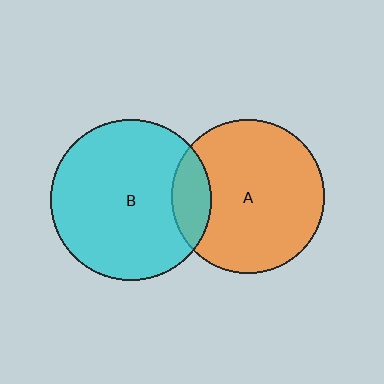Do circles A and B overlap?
Yes.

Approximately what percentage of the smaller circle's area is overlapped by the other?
Approximately 15%.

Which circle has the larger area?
Circle B (cyan).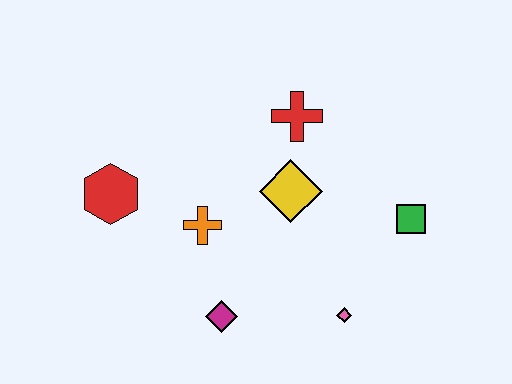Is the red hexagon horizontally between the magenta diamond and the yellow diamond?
No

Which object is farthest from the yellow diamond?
The red hexagon is farthest from the yellow diamond.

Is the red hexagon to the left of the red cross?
Yes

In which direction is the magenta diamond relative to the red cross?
The magenta diamond is below the red cross.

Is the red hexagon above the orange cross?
Yes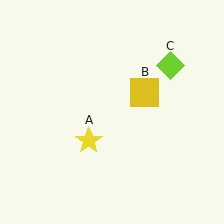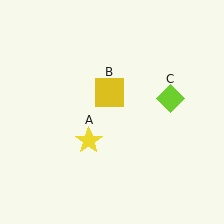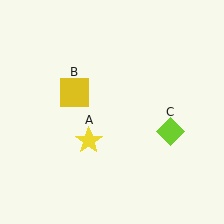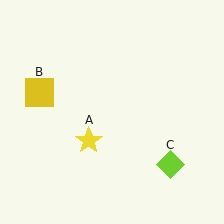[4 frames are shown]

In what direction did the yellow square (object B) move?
The yellow square (object B) moved left.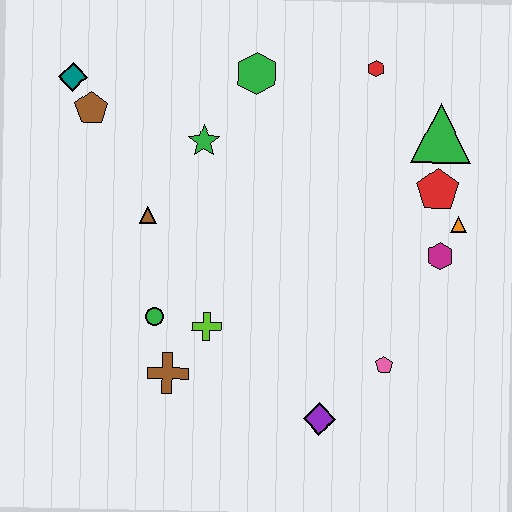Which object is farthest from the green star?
The purple diamond is farthest from the green star.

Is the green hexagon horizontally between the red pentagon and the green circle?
Yes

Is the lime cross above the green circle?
No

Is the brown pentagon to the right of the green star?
No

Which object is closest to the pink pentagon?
The purple diamond is closest to the pink pentagon.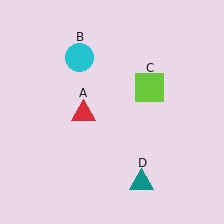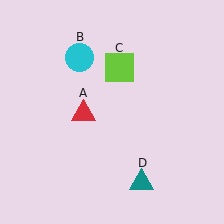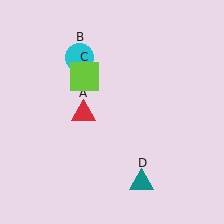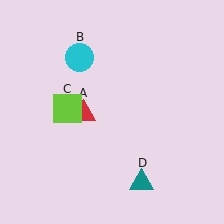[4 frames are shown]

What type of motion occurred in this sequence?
The lime square (object C) rotated counterclockwise around the center of the scene.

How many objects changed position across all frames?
1 object changed position: lime square (object C).